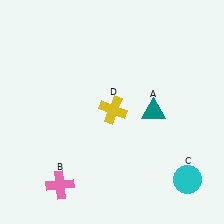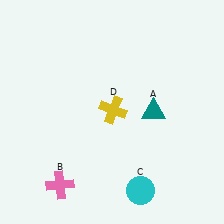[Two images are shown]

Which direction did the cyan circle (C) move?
The cyan circle (C) moved left.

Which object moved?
The cyan circle (C) moved left.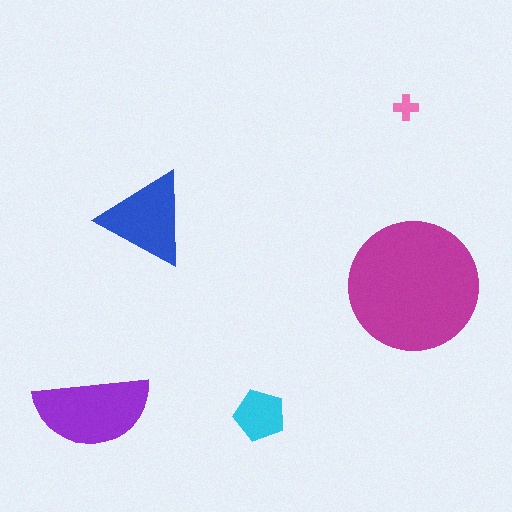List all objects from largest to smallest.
The magenta circle, the purple semicircle, the blue triangle, the cyan pentagon, the pink cross.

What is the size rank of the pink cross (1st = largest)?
5th.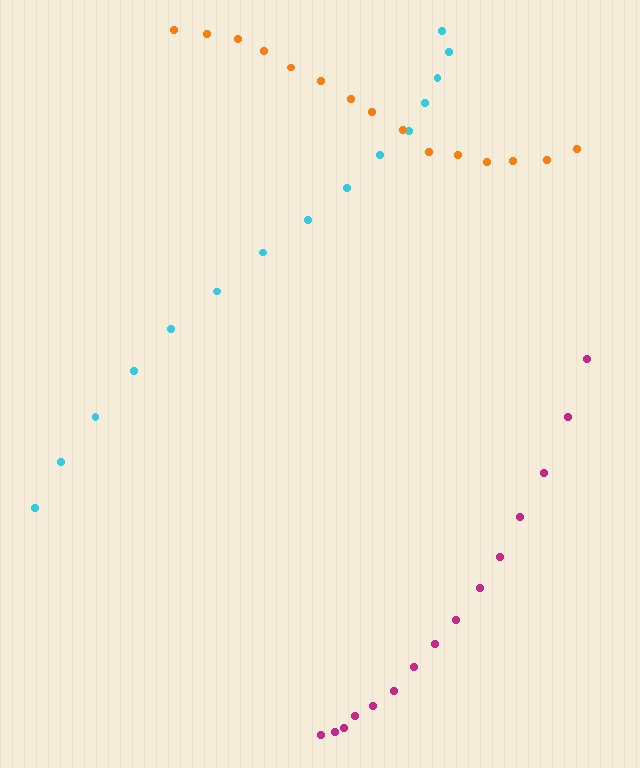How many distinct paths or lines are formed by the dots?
There are 3 distinct paths.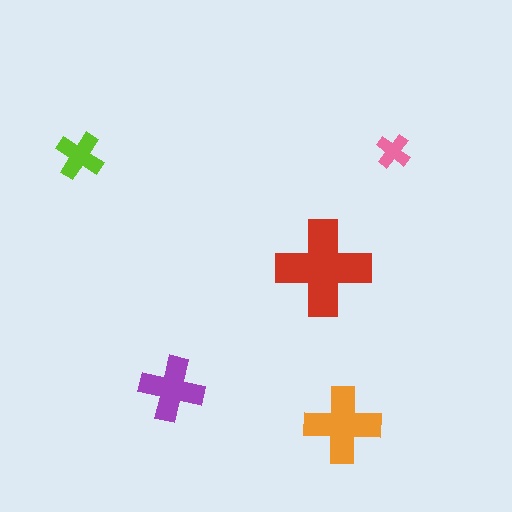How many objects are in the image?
There are 5 objects in the image.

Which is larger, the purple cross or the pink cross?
The purple one.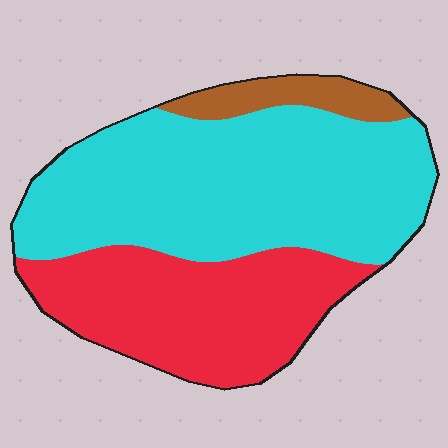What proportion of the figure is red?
Red takes up about one third (1/3) of the figure.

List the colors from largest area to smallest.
From largest to smallest: cyan, red, brown.